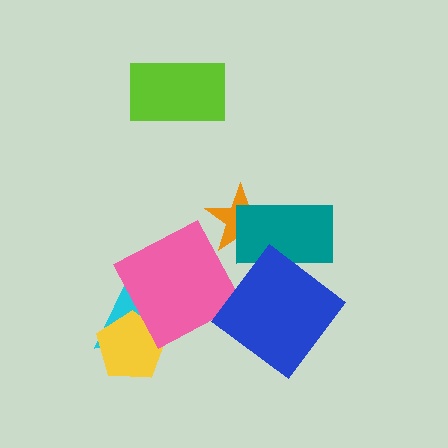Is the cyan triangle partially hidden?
Yes, it is partially covered by another shape.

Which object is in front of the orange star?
The teal rectangle is in front of the orange star.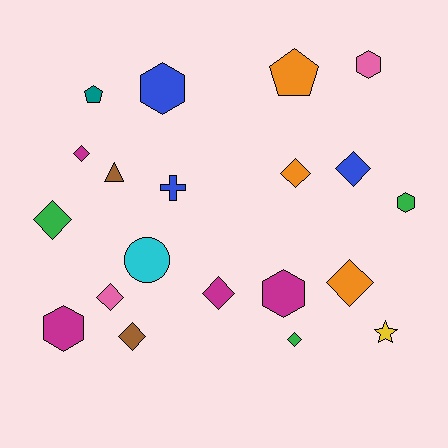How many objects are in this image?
There are 20 objects.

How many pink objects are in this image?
There are 2 pink objects.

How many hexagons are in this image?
There are 5 hexagons.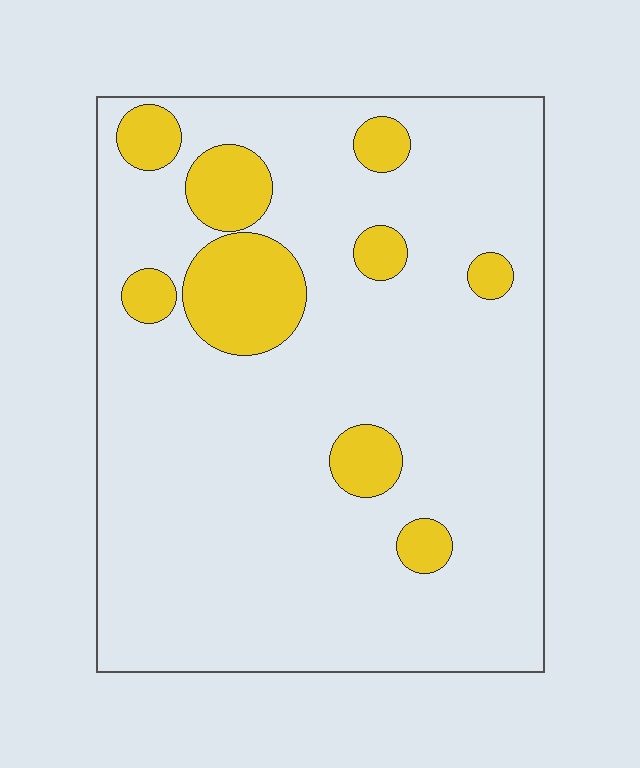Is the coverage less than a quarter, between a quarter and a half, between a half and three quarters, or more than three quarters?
Less than a quarter.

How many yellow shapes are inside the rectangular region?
9.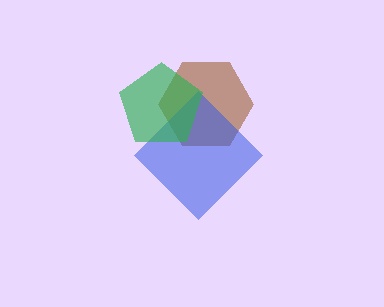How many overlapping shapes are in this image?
There are 3 overlapping shapes in the image.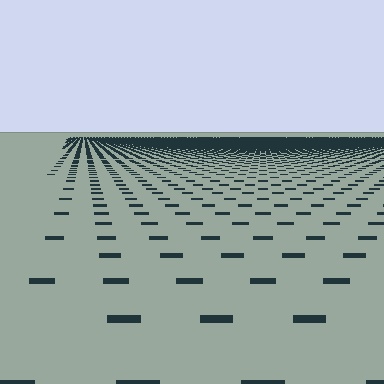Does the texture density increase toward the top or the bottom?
Density increases toward the top.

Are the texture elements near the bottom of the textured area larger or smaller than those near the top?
Larger. Near the bottom, elements are closer to the viewer and appear at a bigger on-screen size.